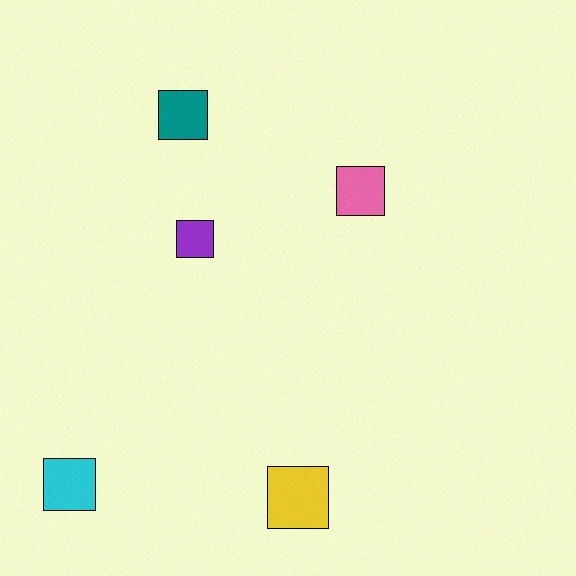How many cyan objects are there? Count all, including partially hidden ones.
There is 1 cyan object.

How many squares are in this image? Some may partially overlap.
There are 5 squares.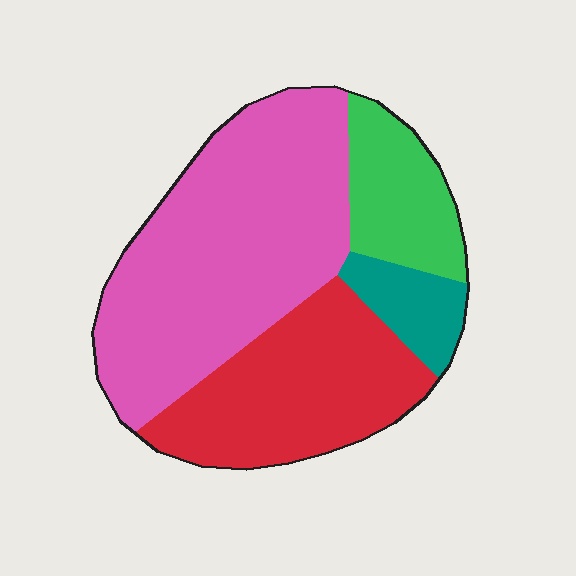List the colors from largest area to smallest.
From largest to smallest: pink, red, green, teal.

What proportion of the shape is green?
Green takes up about one eighth (1/8) of the shape.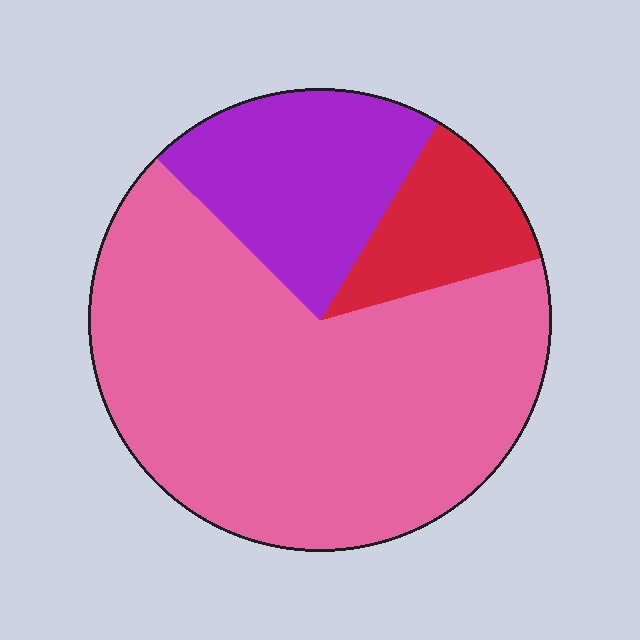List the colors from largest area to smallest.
From largest to smallest: pink, purple, red.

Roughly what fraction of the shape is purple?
Purple takes up about one fifth (1/5) of the shape.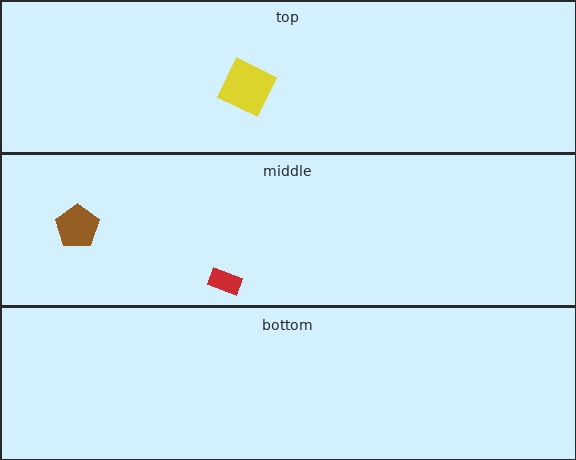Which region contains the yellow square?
The top region.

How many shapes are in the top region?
1.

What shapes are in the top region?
The yellow square.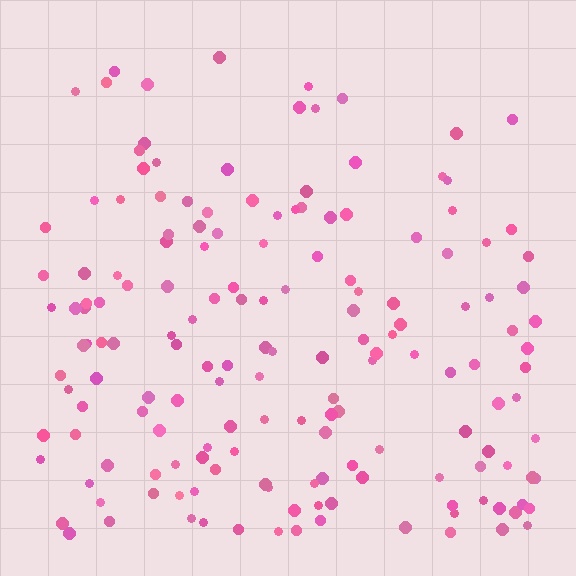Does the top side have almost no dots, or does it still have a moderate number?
Still a moderate number, just noticeably fewer than the bottom.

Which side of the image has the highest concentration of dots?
The bottom.